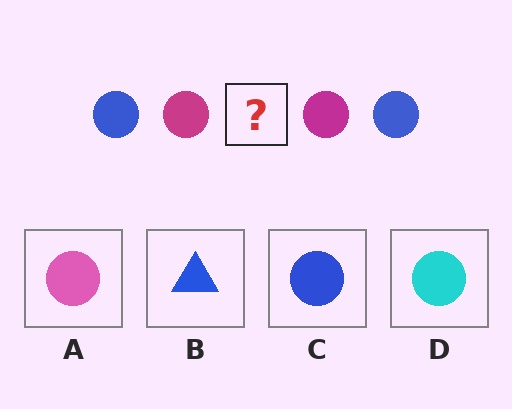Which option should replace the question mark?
Option C.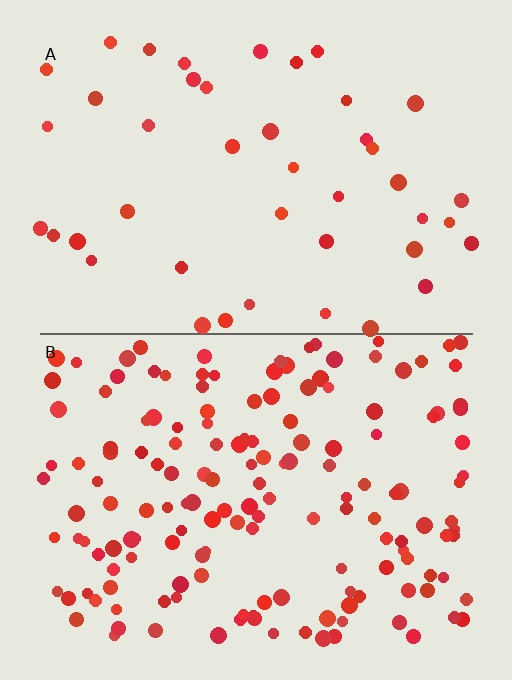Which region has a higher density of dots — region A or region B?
B (the bottom).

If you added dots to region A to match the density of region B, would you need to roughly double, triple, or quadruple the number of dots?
Approximately quadruple.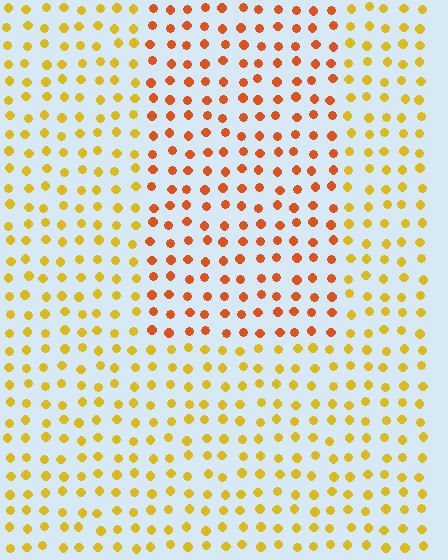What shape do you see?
I see a rectangle.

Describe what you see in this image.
The image is filled with small yellow elements in a uniform arrangement. A rectangle-shaped region is visible where the elements are tinted to a slightly different hue, forming a subtle color boundary.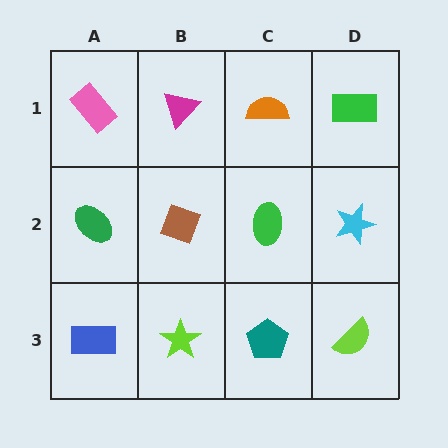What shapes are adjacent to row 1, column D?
A cyan star (row 2, column D), an orange semicircle (row 1, column C).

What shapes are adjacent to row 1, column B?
A brown diamond (row 2, column B), a pink rectangle (row 1, column A), an orange semicircle (row 1, column C).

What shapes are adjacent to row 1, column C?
A green ellipse (row 2, column C), a magenta triangle (row 1, column B), a green rectangle (row 1, column D).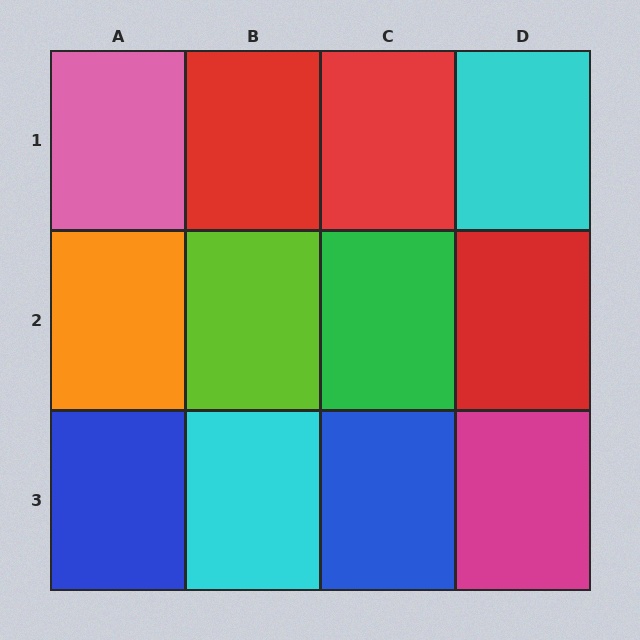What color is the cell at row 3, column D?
Magenta.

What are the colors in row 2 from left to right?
Orange, lime, green, red.